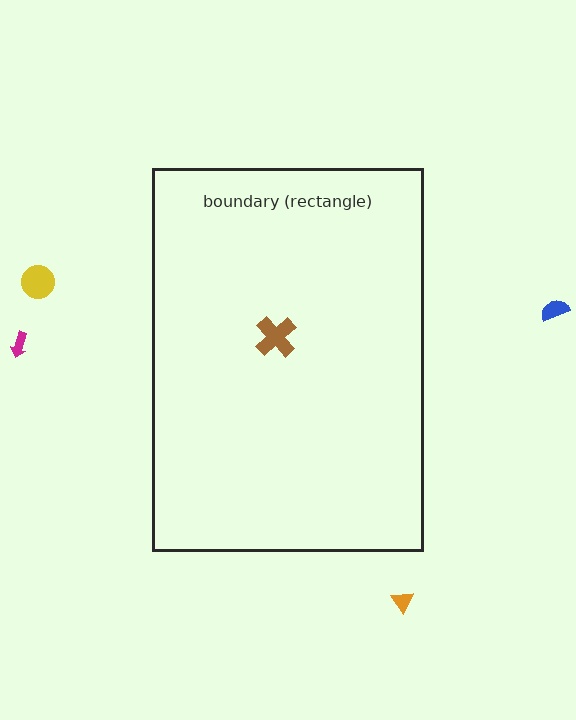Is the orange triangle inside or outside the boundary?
Outside.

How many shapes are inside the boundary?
1 inside, 4 outside.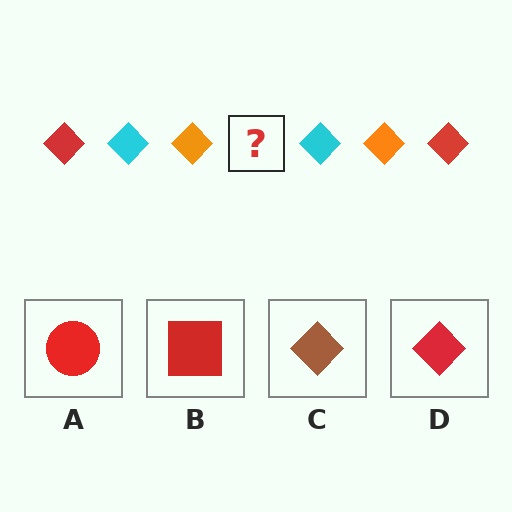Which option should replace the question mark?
Option D.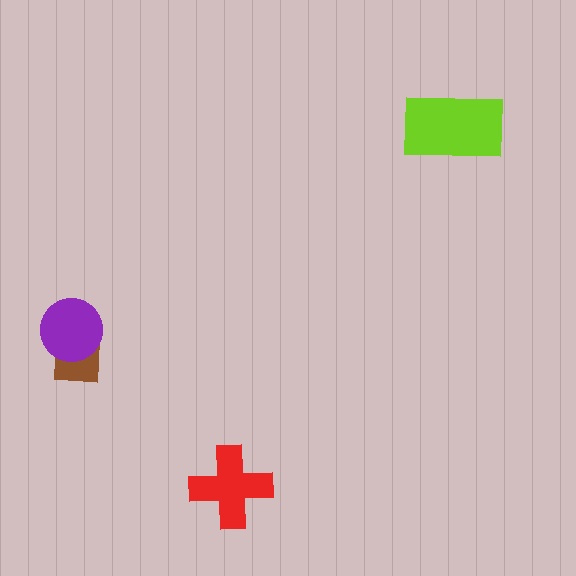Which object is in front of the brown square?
The purple circle is in front of the brown square.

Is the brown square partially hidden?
Yes, it is partially covered by another shape.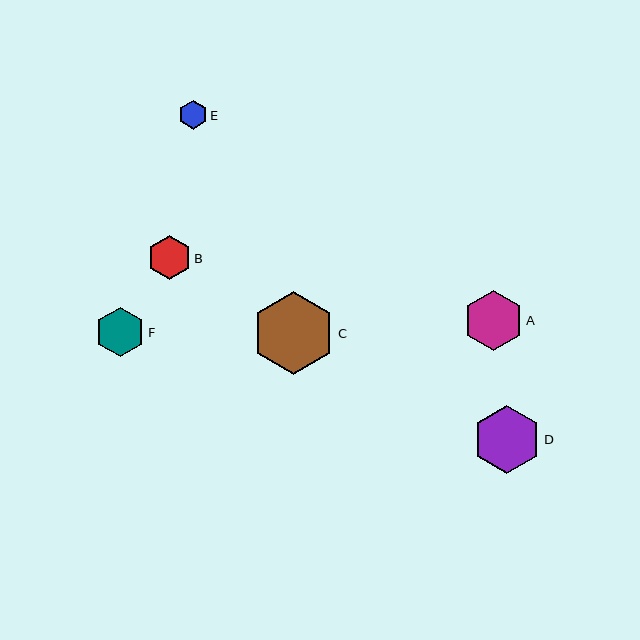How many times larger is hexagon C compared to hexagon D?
Hexagon C is approximately 1.2 times the size of hexagon D.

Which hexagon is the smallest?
Hexagon E is the smallest with a size of approximately 29 pixels.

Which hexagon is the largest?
Hexagon C is the largest with a size of approximately 83 pixels.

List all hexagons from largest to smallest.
From largest to smallest: C, D, A, F, B, E.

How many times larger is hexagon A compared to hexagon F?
Hexagon A is approximately 1.2 times the size of hexagon F.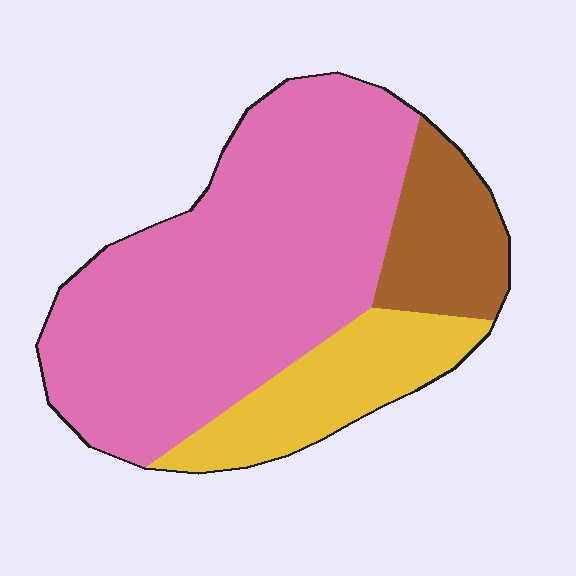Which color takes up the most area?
Pink, at roughly 65%.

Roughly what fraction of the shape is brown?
Brown takes up about one sixth (1/6) of the shape.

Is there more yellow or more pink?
Pink.